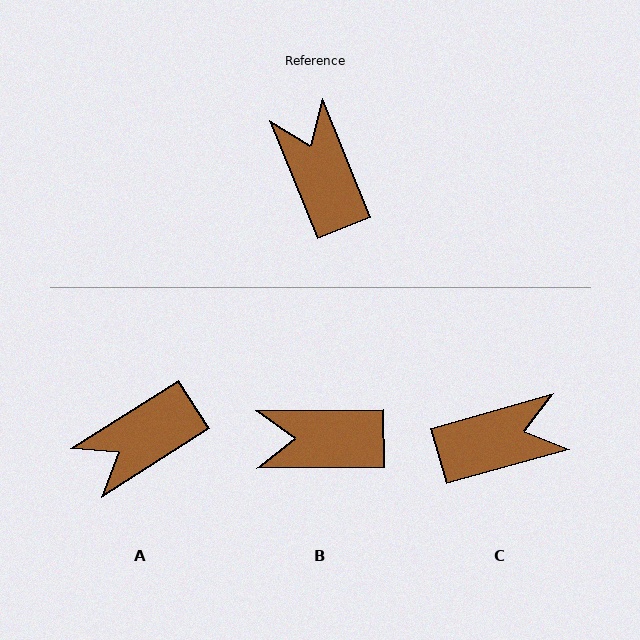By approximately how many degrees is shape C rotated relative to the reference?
Approximately 96 degrees clockwise.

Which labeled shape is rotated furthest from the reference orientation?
A, about 101 degrees away.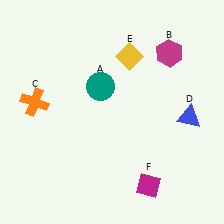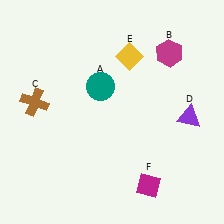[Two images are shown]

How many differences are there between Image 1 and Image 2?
There are 2 differences between the two images.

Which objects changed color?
C changed from orange to brown. D changed from blue to purple.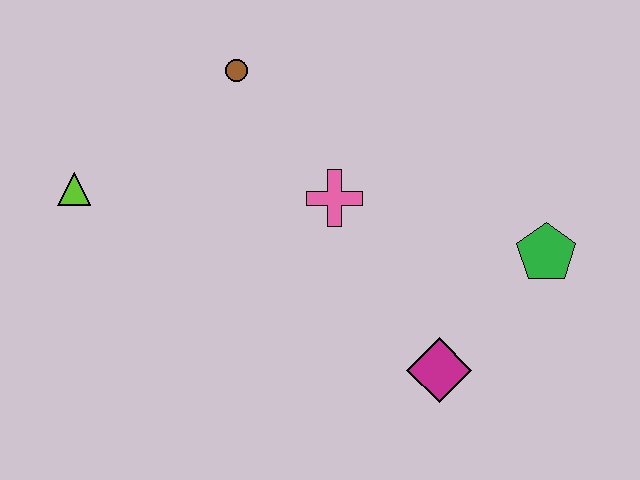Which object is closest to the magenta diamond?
The green pentagon is closest to the magenta diamond.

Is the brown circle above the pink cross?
Yes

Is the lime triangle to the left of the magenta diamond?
Yes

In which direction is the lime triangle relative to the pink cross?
The lime triangle is to the left of the pink cross.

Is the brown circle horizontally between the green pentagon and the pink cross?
No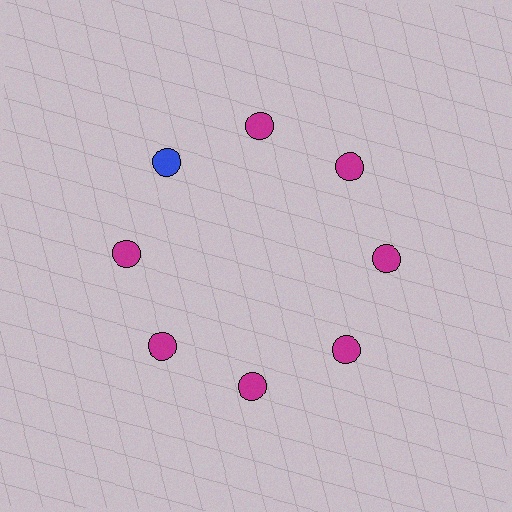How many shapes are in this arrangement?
There are 8 shapes arranged in a ring pattern.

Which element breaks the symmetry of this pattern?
The blue circle at roughly the 10 o'clock position breaks the symmetry. All other shapes are magenta circles.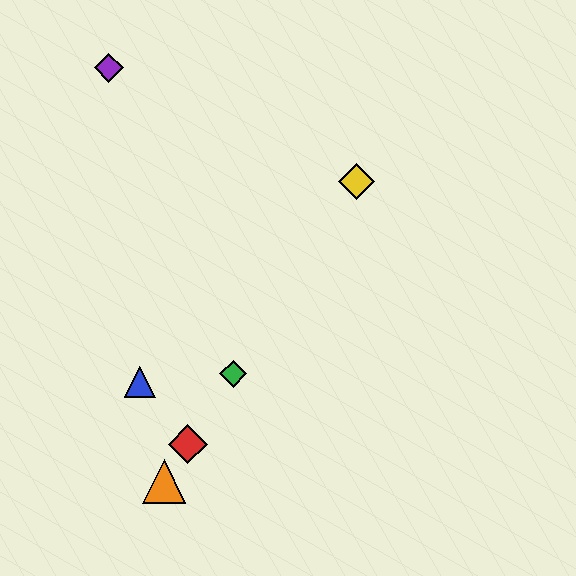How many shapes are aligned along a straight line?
4 shapes (the red diamond, the green diamond, the yellow diamond, the orange triangle) are aligned along a straight line.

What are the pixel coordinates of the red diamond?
The red diamond is at (188, 444).